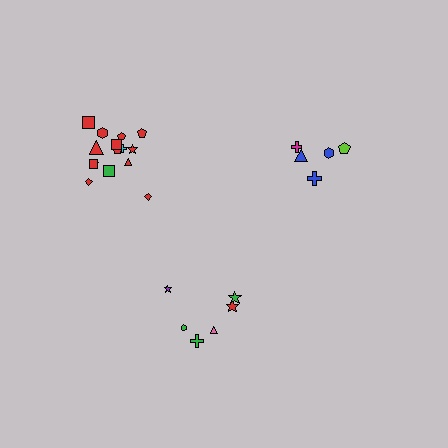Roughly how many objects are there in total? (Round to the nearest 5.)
Roughly 25 objects in total.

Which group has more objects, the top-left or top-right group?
The top-left group.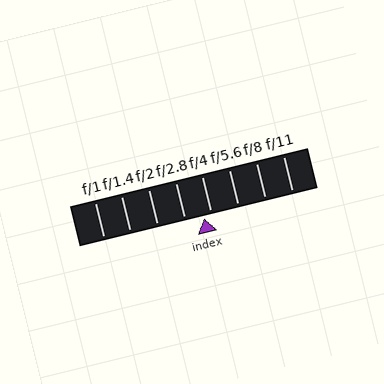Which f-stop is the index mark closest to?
The index mark is closest to f/4.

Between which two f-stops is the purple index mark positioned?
The index mark is between f/2.8 and f/4.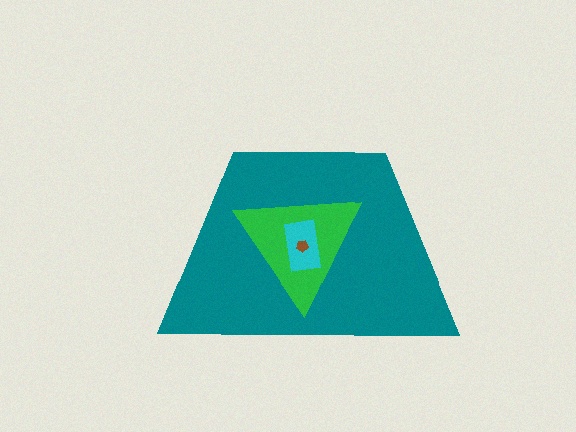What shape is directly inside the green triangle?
The cyan rectangle.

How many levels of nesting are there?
4.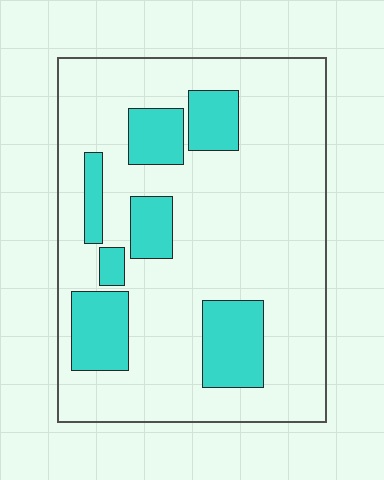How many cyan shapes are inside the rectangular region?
7.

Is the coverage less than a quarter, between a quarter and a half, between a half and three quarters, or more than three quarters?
Less than a quarter.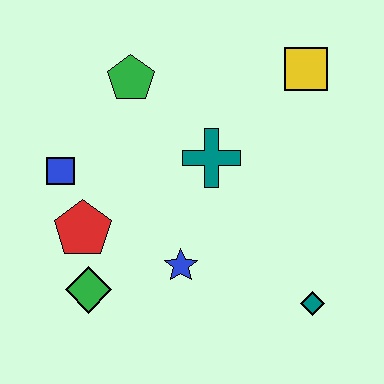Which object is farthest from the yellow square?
The green diamond is farthest from the yellow square.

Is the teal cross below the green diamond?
No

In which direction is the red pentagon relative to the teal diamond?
The red pentagon is to the left of the teal diamond.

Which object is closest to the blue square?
The red pentagon is closest to the blue square.